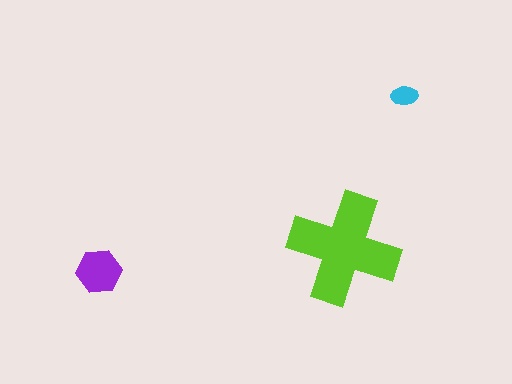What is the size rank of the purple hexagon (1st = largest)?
2nd.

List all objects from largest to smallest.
The lime cross, the purple hexagon, the cyan ellipse.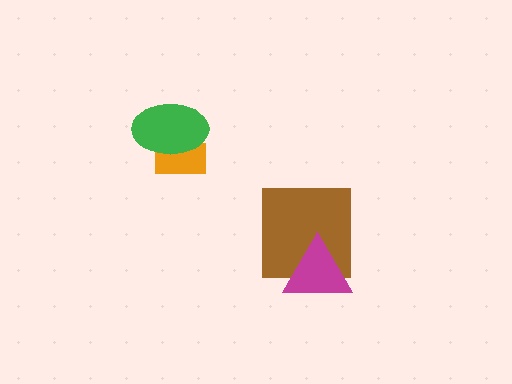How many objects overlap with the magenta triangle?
1 object overlaps with the magenta triangle.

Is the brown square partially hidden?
Yes, it is partially covered by another shape.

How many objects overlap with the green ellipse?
1 object overlaps with the green ellipse.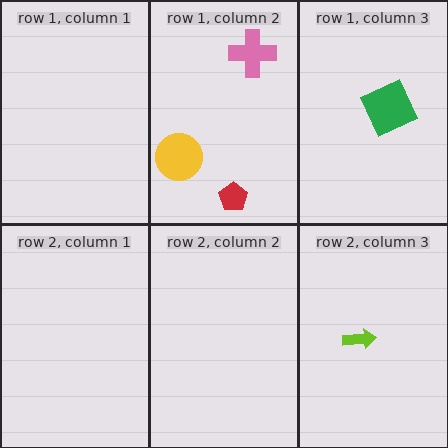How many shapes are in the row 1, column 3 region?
1.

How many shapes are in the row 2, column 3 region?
1.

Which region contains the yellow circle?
The row 1, column 2 region.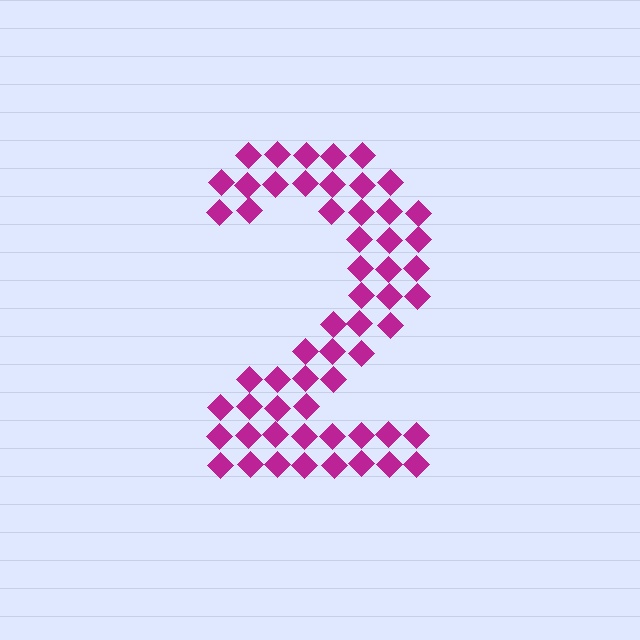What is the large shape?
The large shape is the digit 2.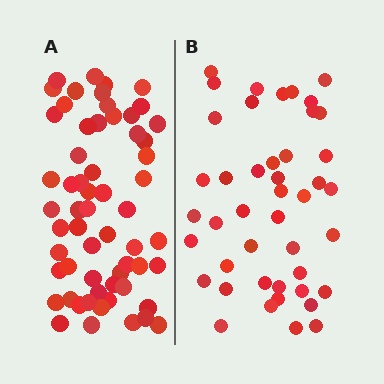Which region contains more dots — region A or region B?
Region A (the left region) has more dots.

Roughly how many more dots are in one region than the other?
Region A has approximately 15 more dots than region B.